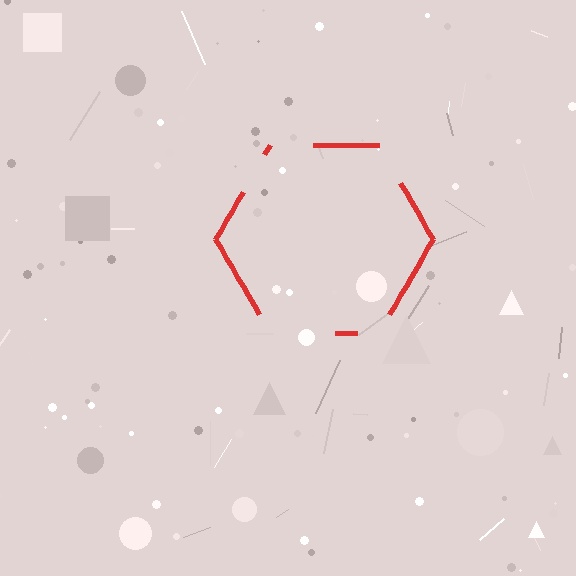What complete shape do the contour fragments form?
The contour fragments form a hexagon.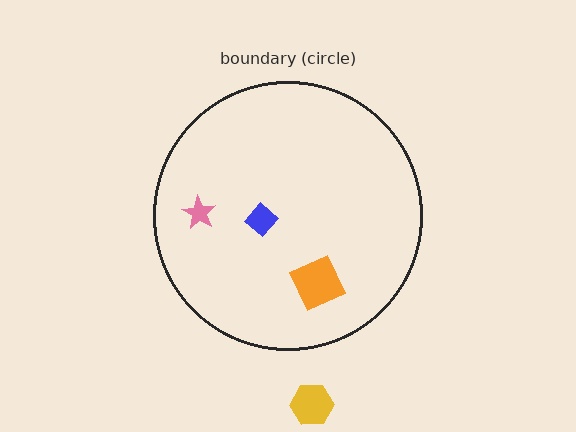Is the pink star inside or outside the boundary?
Inside.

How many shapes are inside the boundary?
3 inside, 1 outside.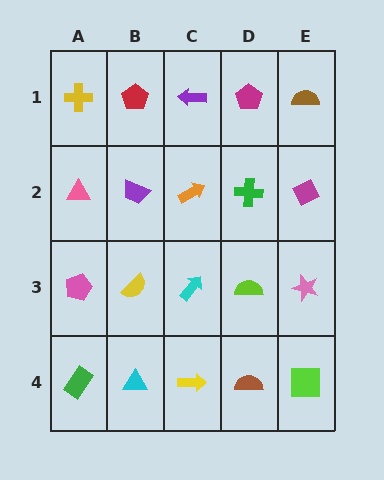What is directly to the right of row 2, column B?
An orange arrow.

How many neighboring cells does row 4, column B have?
3.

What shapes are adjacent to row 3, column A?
A pink triangle (row 2, column A), a green rectangle (row 4, column A), a yellow semicircle (row 3, column B).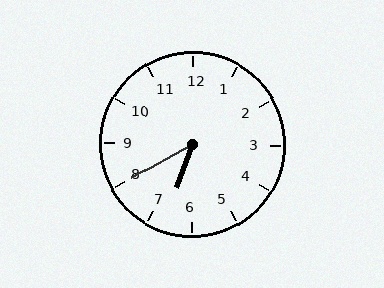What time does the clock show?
6:40.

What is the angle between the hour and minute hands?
Approximately 40 degrees.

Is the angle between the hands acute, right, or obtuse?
It is acute.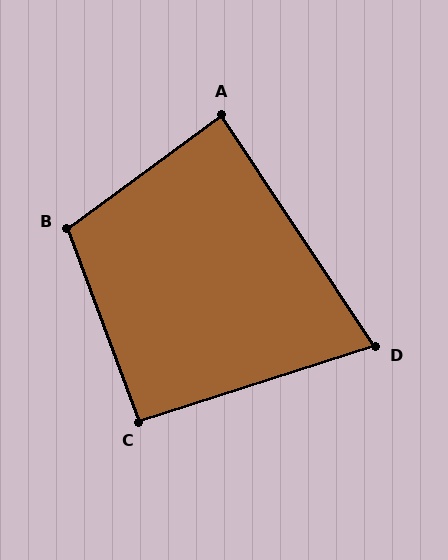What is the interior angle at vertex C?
Approximately 93 degrees (approximately right).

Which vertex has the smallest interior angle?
D, at approximately 74 degrees.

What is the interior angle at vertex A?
Approximately 87 degrees (approximately right).